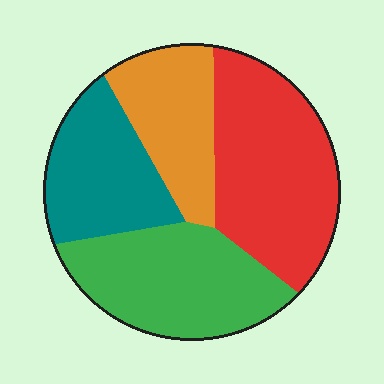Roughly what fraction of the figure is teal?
Teal takes up less than a quarter of the figure.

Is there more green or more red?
Red.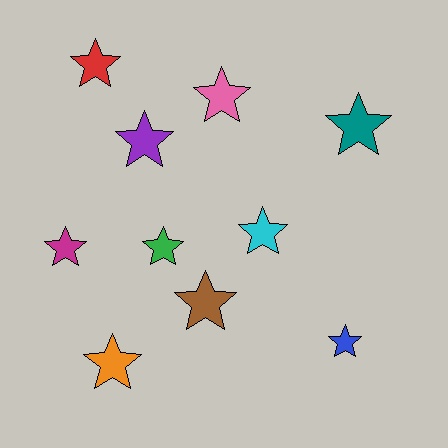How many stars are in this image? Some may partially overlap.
There are 10 stars.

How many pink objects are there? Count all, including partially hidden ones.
There is 1 pink object.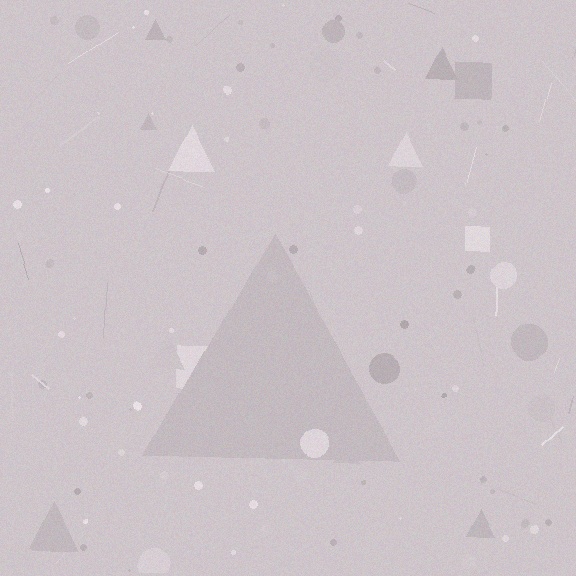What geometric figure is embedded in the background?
A triangle is embedded in the background.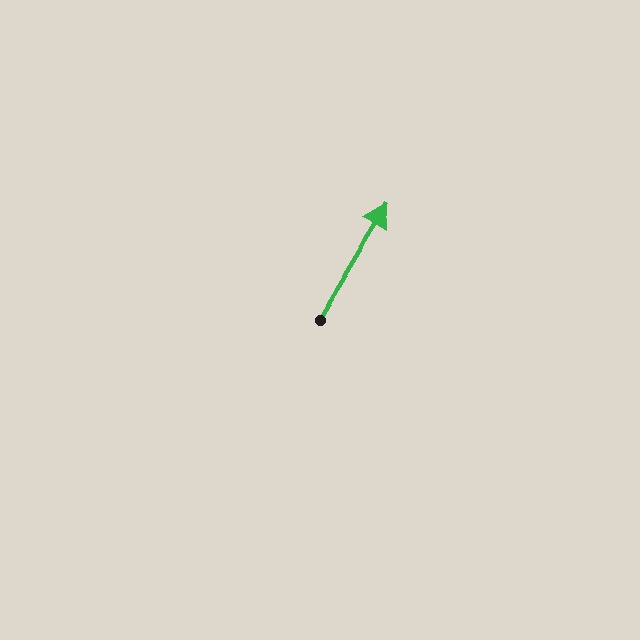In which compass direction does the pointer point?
Northeast.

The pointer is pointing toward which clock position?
Roughly 1 o'clock.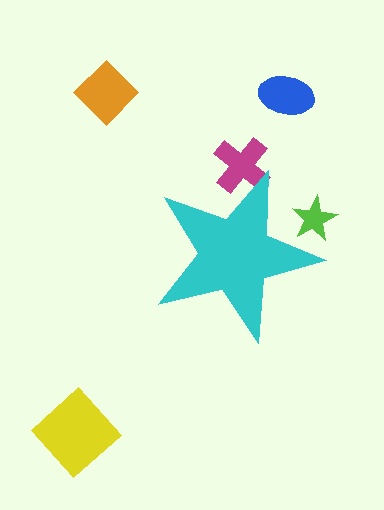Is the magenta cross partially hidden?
Yes, the magenta cross is partially hidden behind the cyan star.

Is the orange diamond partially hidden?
No, the orange diamond is fully visible.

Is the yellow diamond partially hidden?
No, the yellow diamond is fully visible.